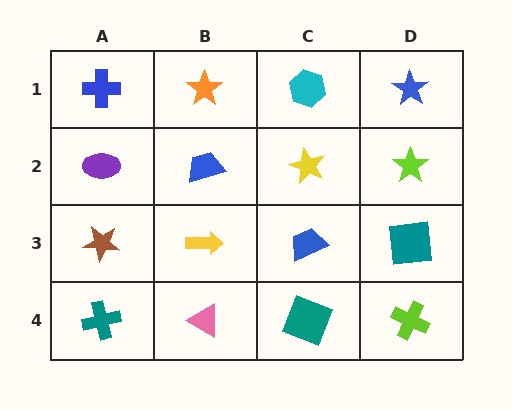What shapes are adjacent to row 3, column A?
A purple ellipse (row 2, column A), a teal cross (row 4, column A), a yellow arrow (row 3, column B).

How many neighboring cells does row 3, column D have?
3.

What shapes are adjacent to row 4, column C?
A blue trapezoid (row 3, column C), a pink triangle (row 4, column B), a lime cross (row 4, column D).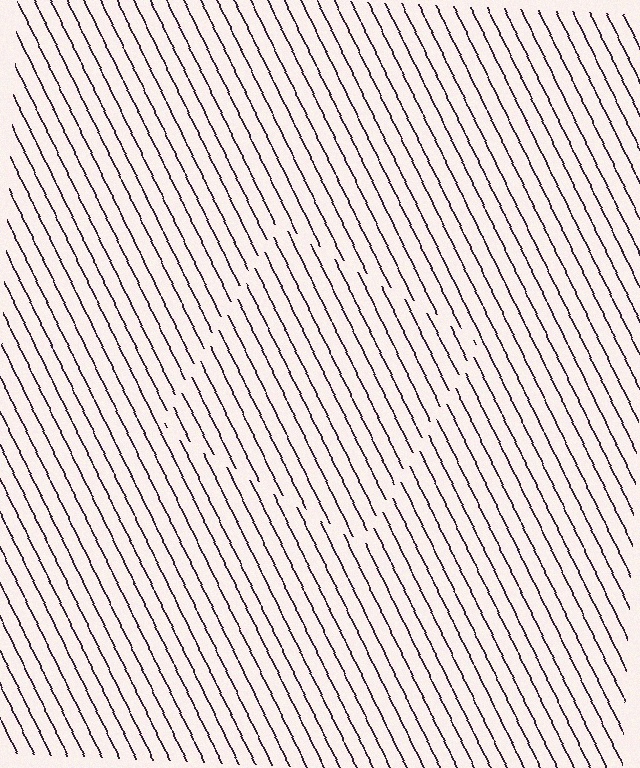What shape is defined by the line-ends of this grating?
An illusory square. The interior of the shape contains the same grating, shifted by half a period — the contour is defined by the phase discontinuity where line-ends from the inner and outer gratings abut.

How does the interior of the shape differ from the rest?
The interior of the shape contains the same grating, shifted by half a period — the contour is defined by the phase discontinuity where line-ends from the inner and outer gratings abut.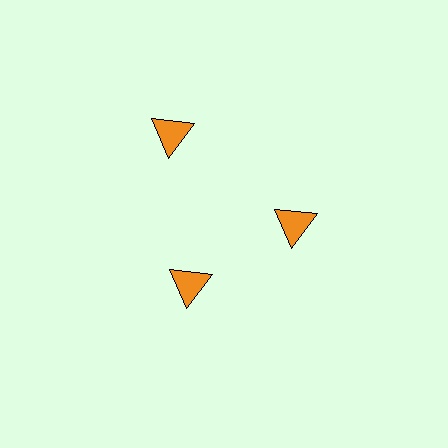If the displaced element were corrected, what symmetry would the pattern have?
It would have 3-fold rotational symmetry — the pattern would map onto itself every 120 degrees.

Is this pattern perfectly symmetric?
No. The 3 orange triangles are arranged in a ring, but one element near the 11 o'clock position is pushed outward from the center, breaking the 3-fold rotational symmetry.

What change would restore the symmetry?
The symmetry would be restored by moving it inward, back onto the ring so that all 3 triangles sit at equal angles and equal distance from the center.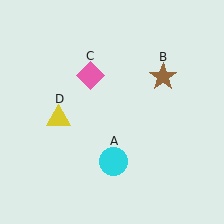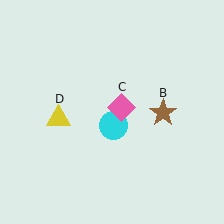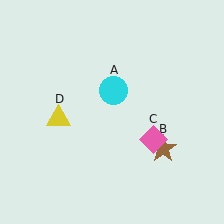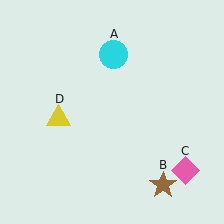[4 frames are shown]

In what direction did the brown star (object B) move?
The brown star (object B) moved down.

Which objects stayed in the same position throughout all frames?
Yellow triangle (object D) remained stationary.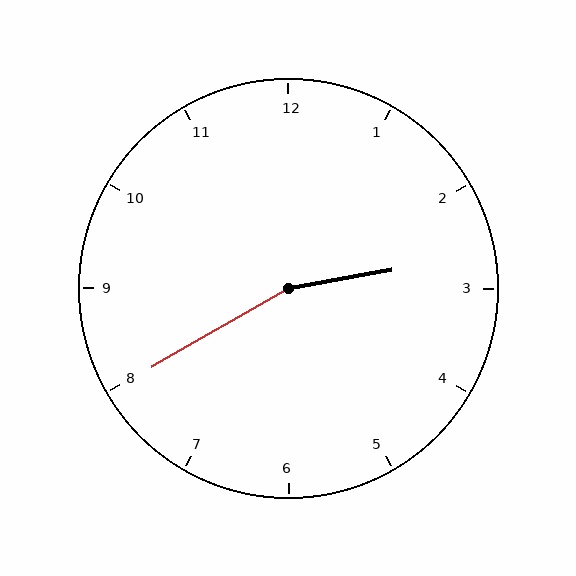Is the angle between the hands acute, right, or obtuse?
It is obtuse.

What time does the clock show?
2:40.